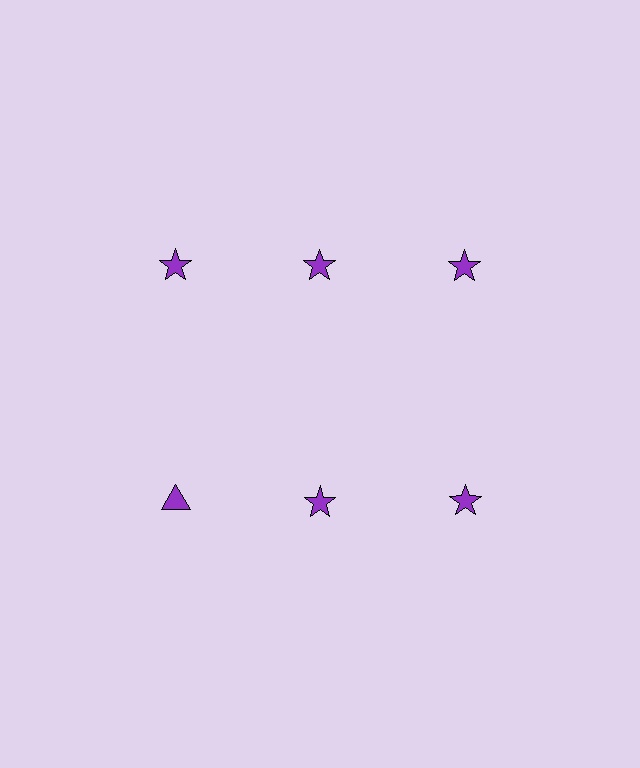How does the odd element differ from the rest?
It has a different shape: triangle instead of star.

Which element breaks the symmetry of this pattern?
The purple triangle in the second row, leftmost column breaks the symmetry. All other shapes are purple stars.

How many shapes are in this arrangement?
There are 6 shapes arranged in a grid pattern.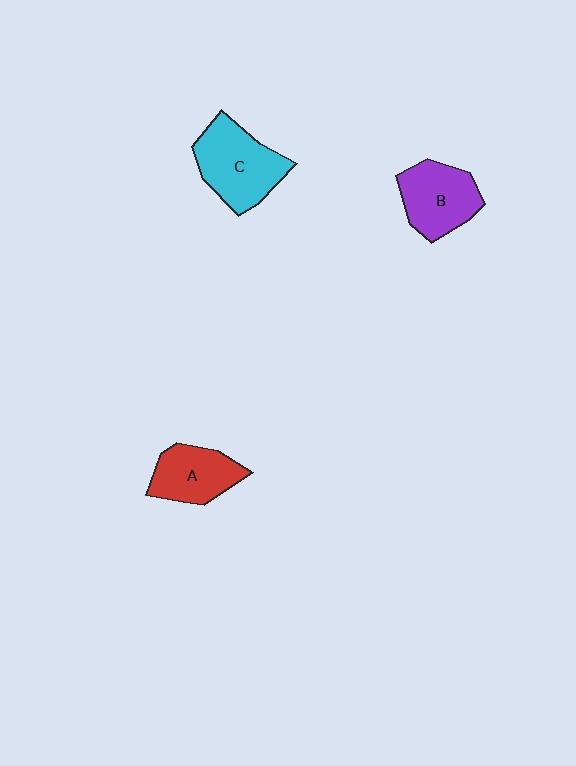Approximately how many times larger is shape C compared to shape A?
Approximately 1.3 times.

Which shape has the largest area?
Shape C (cyan).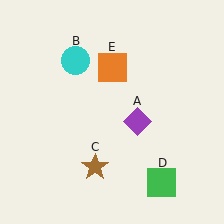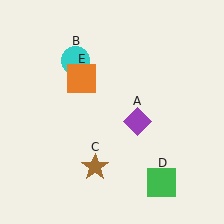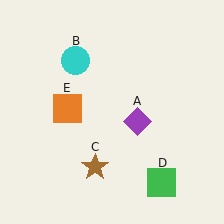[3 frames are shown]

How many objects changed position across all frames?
1 object changed position: orange square (object E).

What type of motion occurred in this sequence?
The orange square (object E) rotated counterclockwise around the center of the scene.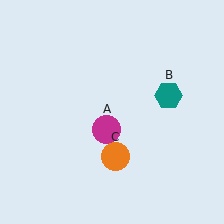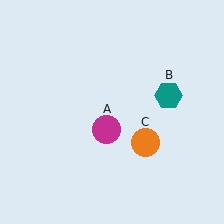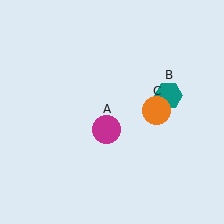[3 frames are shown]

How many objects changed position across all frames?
1 object changed position: orange circle (object C).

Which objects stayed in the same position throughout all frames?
Magenta circle (object A) and teal hexagon (object B) remained stationary.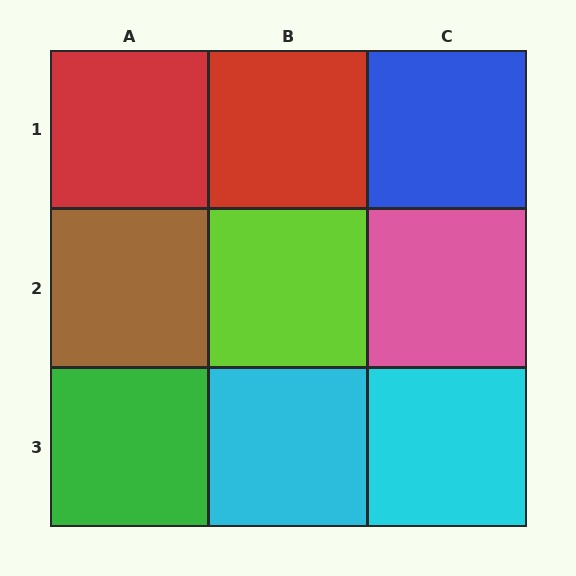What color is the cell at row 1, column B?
Red.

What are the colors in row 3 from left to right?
Green, cyan, cyan.